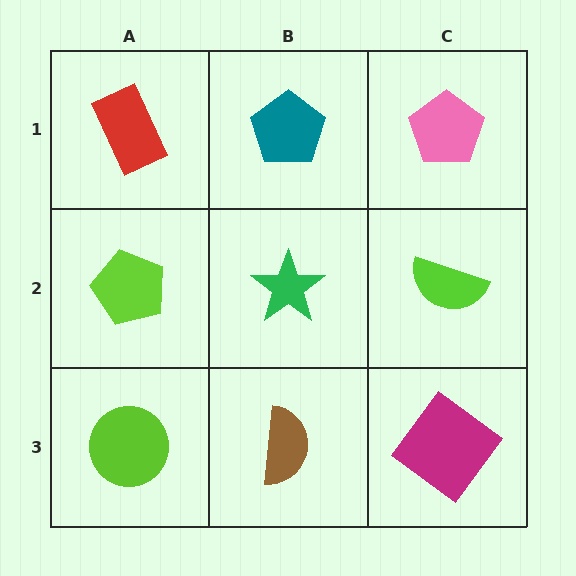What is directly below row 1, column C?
A lime semicircle.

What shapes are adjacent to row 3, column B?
A green star (row 2, column B), a lime circle (row 3, column A), a magenta diamond (row 3, column C).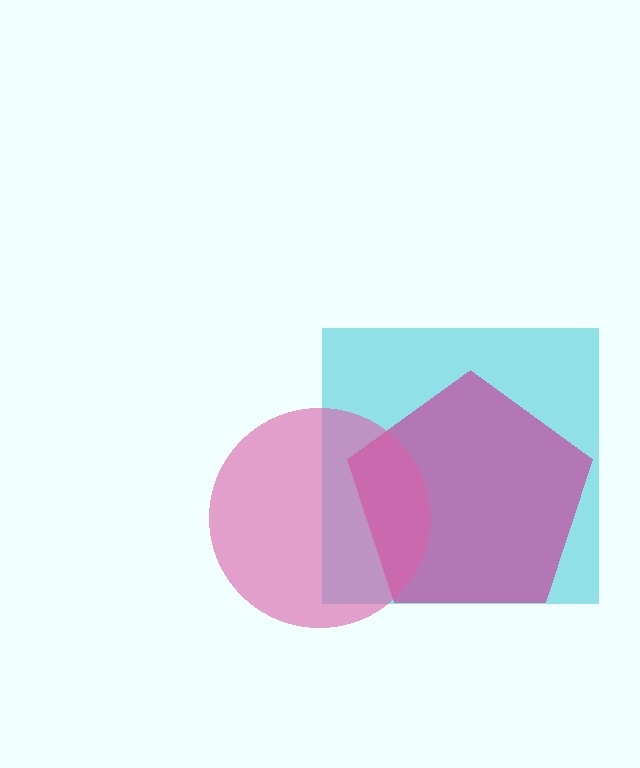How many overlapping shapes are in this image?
There are 3 overlapping shapes in the image.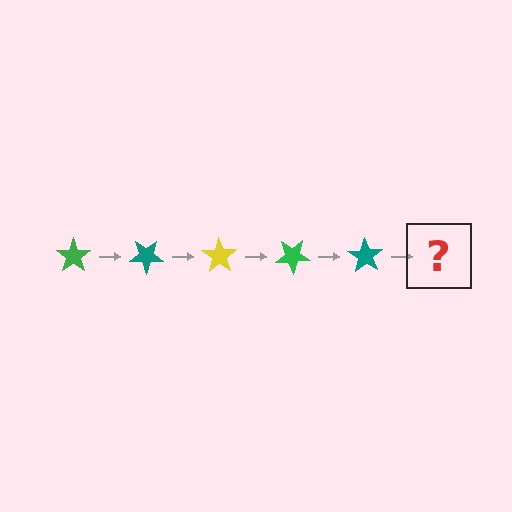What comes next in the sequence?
The next element should be a yellow star, rotated 175 degrees from the start.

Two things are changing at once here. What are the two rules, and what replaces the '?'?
The two rules are that it rotates 35 degrees each step and the color cycles through green, teal, and yellow. The '?' should be a yellow star, rotated 175 degrees from the start.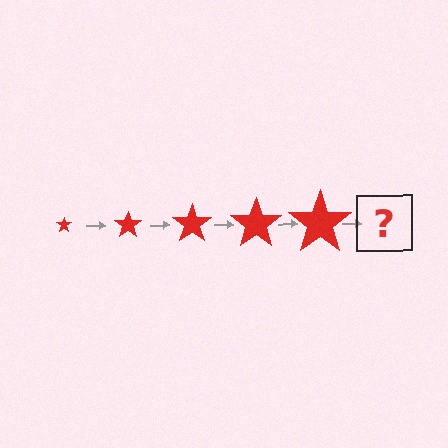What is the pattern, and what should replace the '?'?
The pattern is that the star gets progressively larger each step. The '?' should be a red star, larger than the previous one.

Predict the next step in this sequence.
The next step is a red star, larger than the previous one.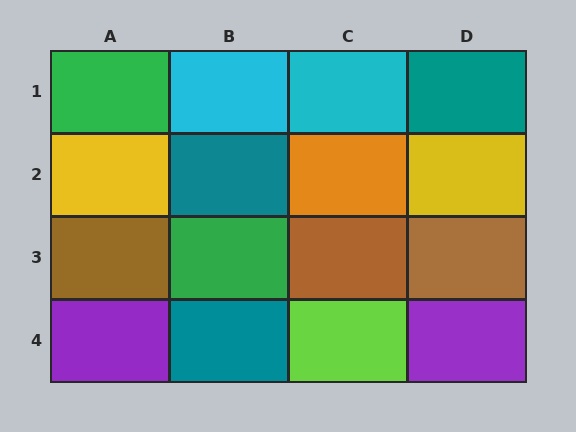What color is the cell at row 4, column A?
Purple.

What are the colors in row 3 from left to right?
Brown, green, brown, brown.